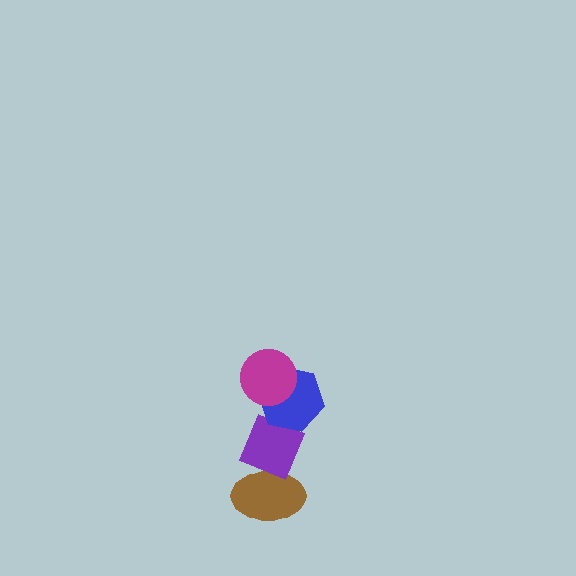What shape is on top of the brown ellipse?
The purple diamond is on top of the brown ellipse.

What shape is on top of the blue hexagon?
The magenta circle is on top of the blue hexagon.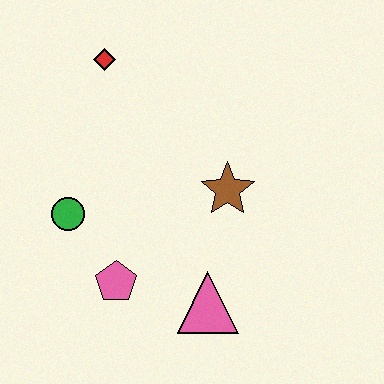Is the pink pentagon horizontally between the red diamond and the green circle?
No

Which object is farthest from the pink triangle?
The red diamond is farthest from the pink triangle.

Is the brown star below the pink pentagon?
No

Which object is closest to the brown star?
The pink triangle is closest to the brown star.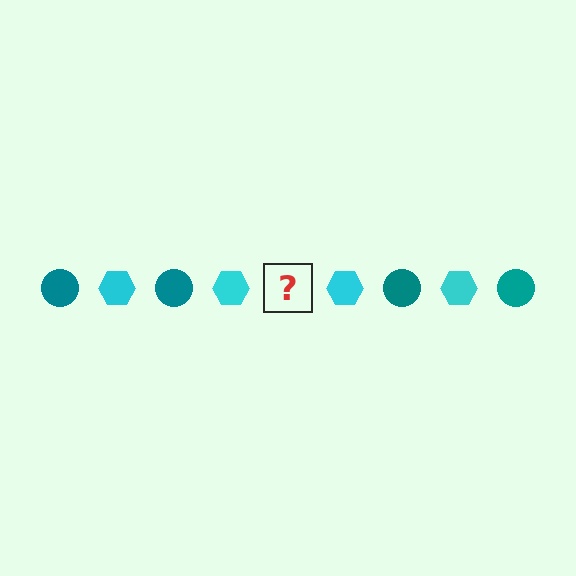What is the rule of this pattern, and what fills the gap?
The rule is that the pattern alternates between teal circle and cyan hexagon. The gap should be filled with a teal circle.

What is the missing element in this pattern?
The missing element is a teal circle.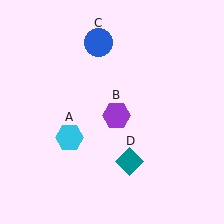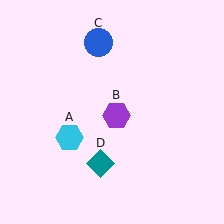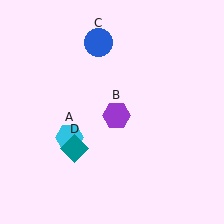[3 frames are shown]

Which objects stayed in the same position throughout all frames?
Cyan hexagon (object A) and purple hexagon (object B) and blue circle (object C) remained stationary.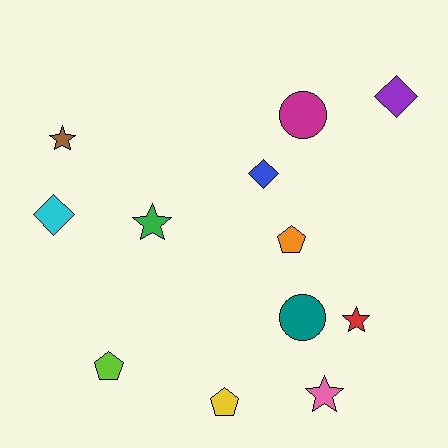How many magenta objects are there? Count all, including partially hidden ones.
There is 1 magenta object.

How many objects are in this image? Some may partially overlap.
There are 12 objects.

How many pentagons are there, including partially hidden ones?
There are 3 pentagons.